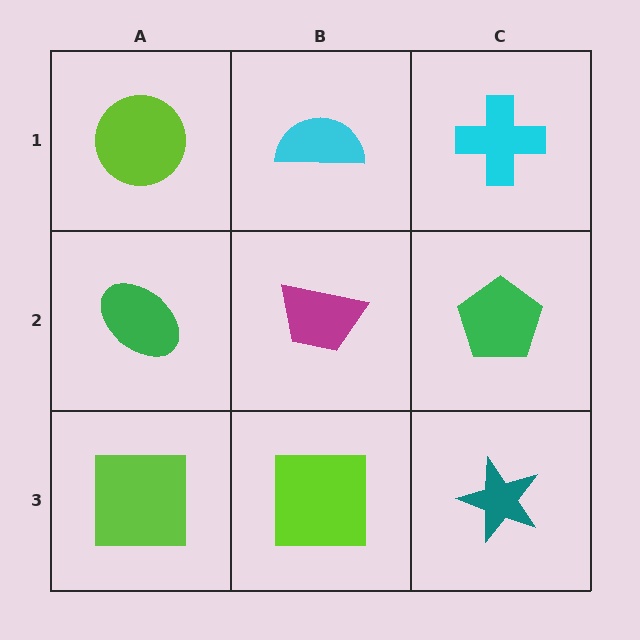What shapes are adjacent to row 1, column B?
A magenta trapezoid (row 2, column B), a lime circle (row 1, column A), a cyan cross (row 1, column C).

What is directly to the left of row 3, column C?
A lime square.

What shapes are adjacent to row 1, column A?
A green ellipse (row 2, column A), a cyan semicircle (row 1, column B).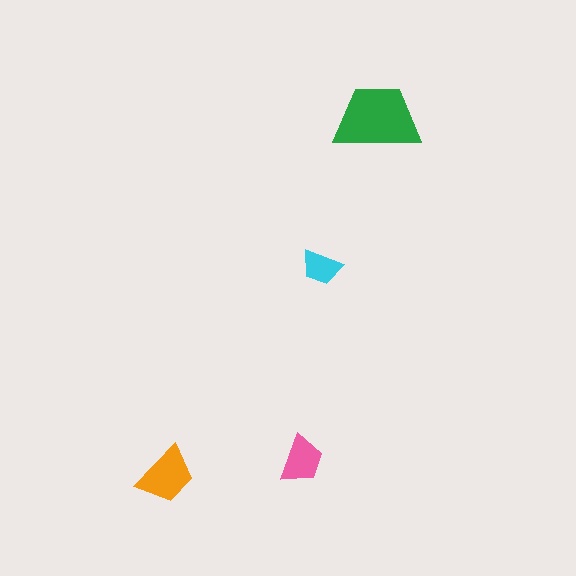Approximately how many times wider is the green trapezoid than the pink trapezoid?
About 2 times wider.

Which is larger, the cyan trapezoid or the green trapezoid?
The green one.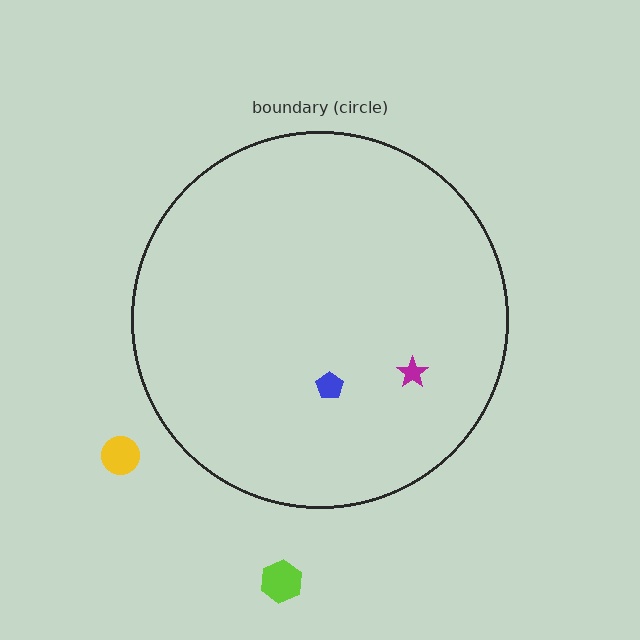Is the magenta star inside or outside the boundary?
Inside.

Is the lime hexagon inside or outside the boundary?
Outside.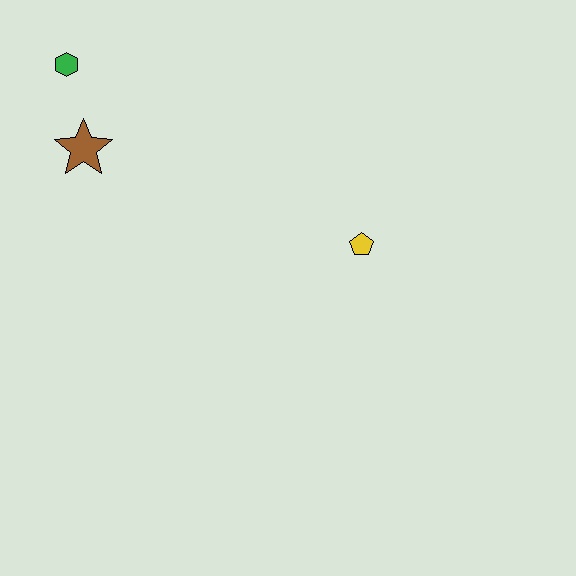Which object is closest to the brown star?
The green hexagon is closest to the brown star.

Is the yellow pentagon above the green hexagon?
No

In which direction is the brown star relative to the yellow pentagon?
The brown star is to the left of the yellow pentagon.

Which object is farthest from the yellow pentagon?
The green hexagon is farthest from the yellow pentagon.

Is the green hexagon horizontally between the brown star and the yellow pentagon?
No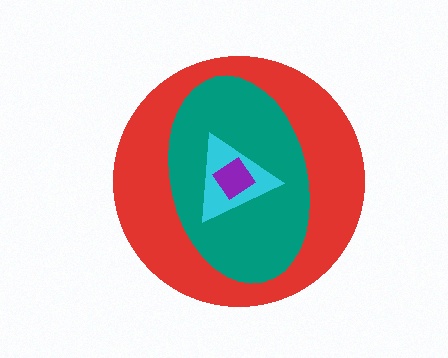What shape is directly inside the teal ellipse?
The cyan triangle.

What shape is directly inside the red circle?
The teal ellipse.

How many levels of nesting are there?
4.